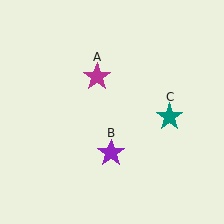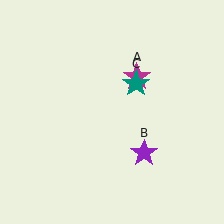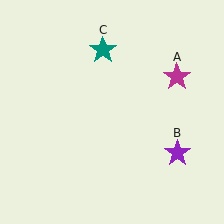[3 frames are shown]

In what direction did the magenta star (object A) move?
The magenta star (object A) moved right.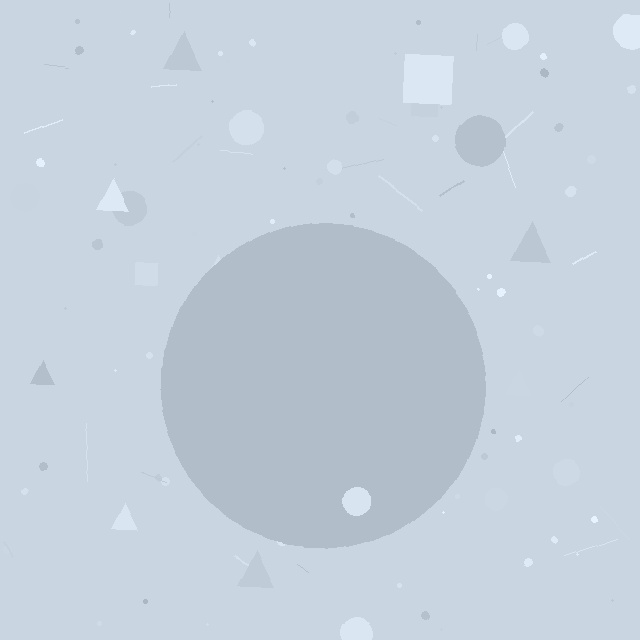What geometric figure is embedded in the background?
A circle is embedded in the background.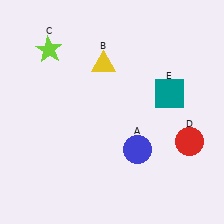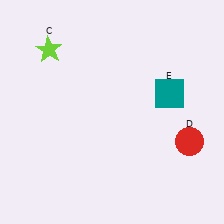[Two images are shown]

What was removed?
The yellow triangle (B), the blue circle (A) were removed in Image 2.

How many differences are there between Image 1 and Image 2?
There are 2 differences between the two images.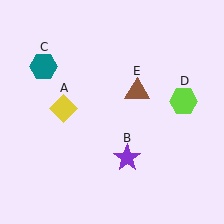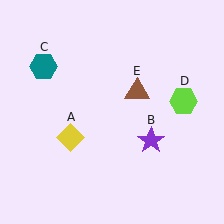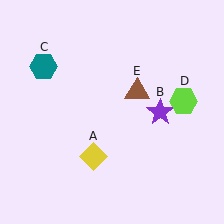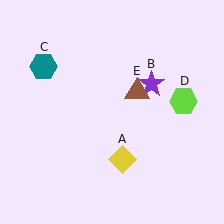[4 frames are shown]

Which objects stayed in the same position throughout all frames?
Teal hexagon (object C) and lime hexagon (object D) and brown triangle (object E) remained stationary.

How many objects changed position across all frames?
2 objects changed position: yellow diamond (object A), purple star (object B).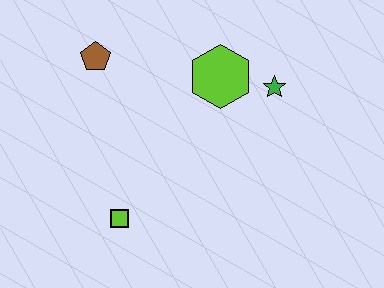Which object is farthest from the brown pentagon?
The green star is farthest from the brown pentagon.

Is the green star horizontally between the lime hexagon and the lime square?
No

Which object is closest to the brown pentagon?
The lime hexagon is closest to the brown pentagon.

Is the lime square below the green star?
Yes